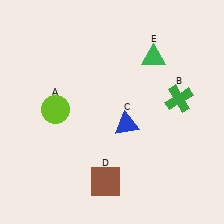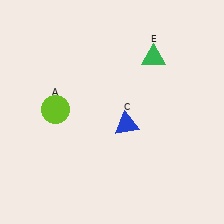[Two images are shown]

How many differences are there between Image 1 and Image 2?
There are 2 differences between the two images.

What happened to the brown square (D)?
The brown square (D) was removed in Image 2. It was in the bottom-left area of Image 1.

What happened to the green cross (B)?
The green cross (B) was removed in Image 2. It was in the top-right area of Image 1.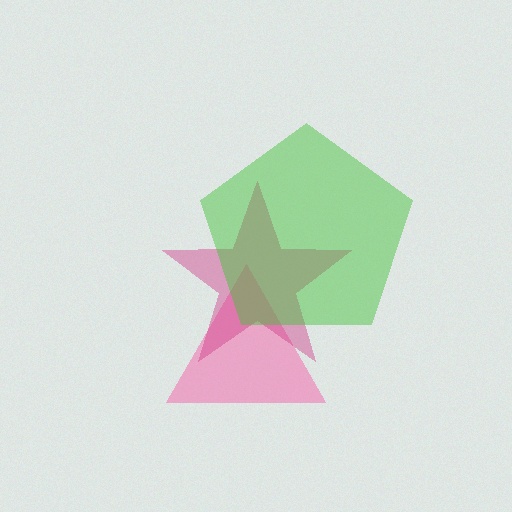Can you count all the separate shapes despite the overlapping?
Yes, there are 3 separate shapes.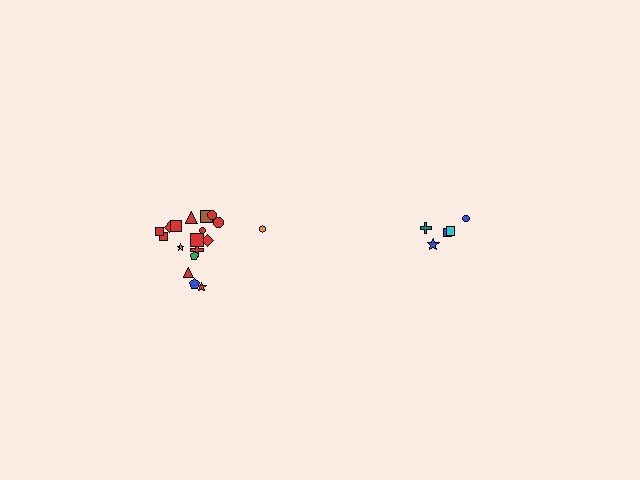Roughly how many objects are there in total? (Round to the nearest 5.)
Roughly 25 objects in total.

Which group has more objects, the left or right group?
The left group.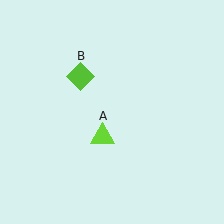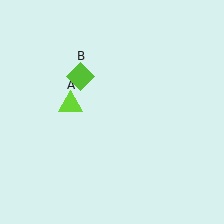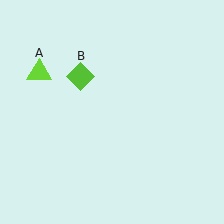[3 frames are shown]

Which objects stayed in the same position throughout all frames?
Lime diamond (object B) remained stationary.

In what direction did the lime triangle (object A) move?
The lime triangle (object A) moved up and to the left.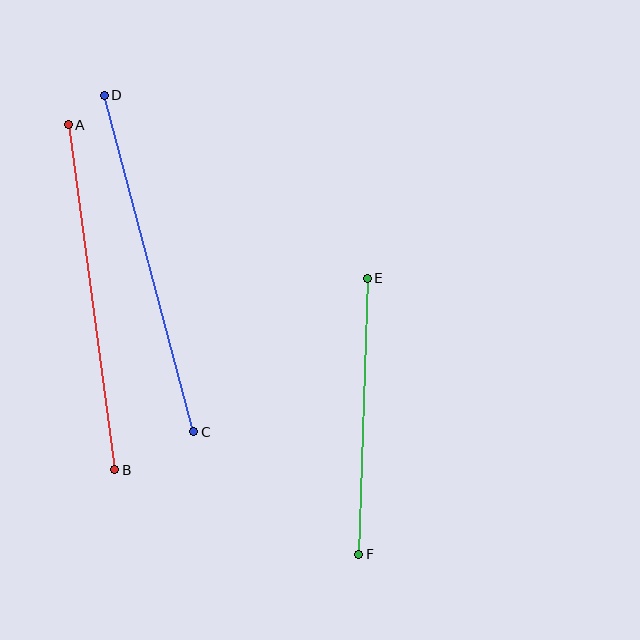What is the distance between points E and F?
The distance is approximately 276 pixels.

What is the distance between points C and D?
The distance is approximately 348 pixels.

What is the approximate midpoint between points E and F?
The midpoint is at approximately (363, 416) pixels.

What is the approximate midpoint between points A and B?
The midpoint is at approximately (92, 297) pixels.